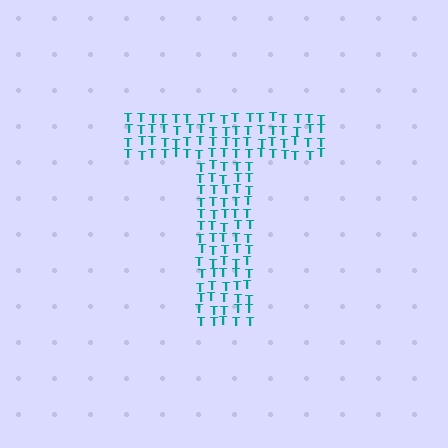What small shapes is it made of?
It is made of small letter T's.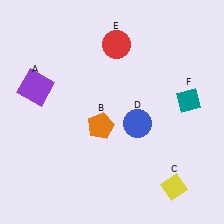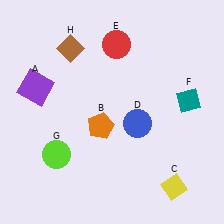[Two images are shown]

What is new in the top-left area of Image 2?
A brown diamond (H) was added in the top-left area of Image 2.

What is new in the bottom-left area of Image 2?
A lime circle (G) was added in the bottom-left area of Image 2.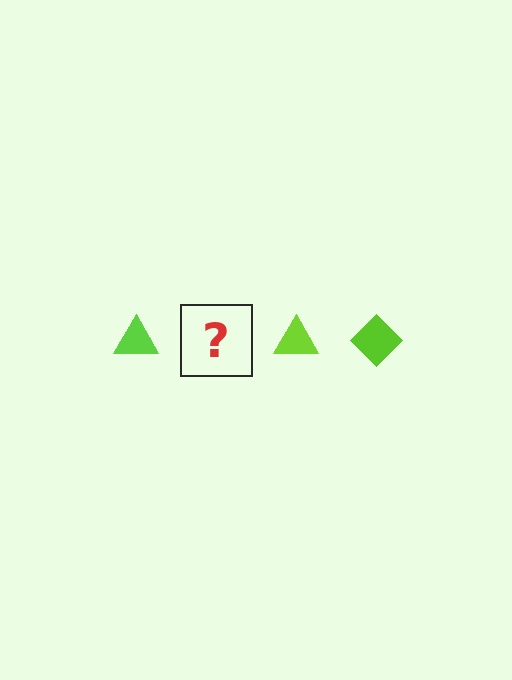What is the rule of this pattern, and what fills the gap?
The rule is that the pattern cycles through triangle, diamond shapes in lime. The gap should be filled with a lime diamond.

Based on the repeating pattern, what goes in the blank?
The blank should be a lime diamond.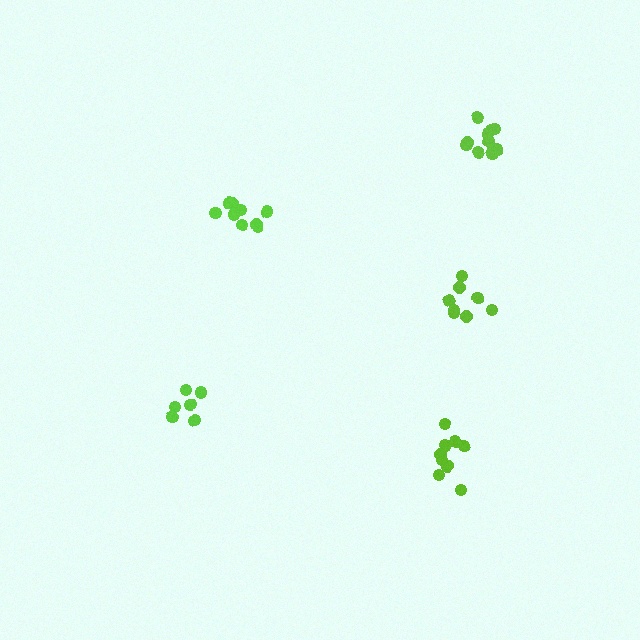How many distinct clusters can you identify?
There are 5 distinct clusters.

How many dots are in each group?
Group 1: 11 dots, Group 2: 10 dots, Group 3: 6 dots, Group 4: 9 dots, Group 5: 8 dots (44 total).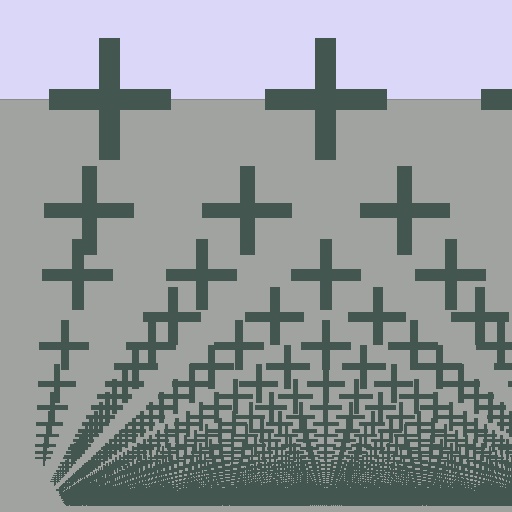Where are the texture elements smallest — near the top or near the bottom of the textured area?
Near the bottom.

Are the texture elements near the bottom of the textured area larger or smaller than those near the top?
Smaller. The gradient is inverted — elements near the bottom are smaller and denser.